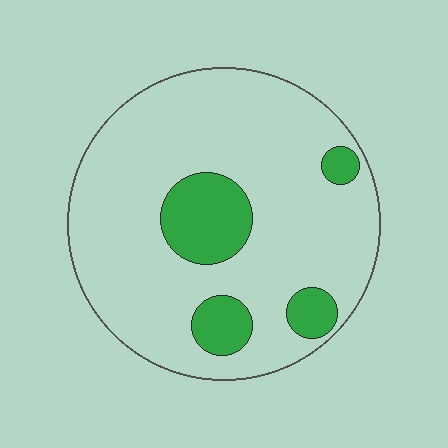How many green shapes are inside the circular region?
4.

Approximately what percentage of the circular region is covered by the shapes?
Approximately 15%.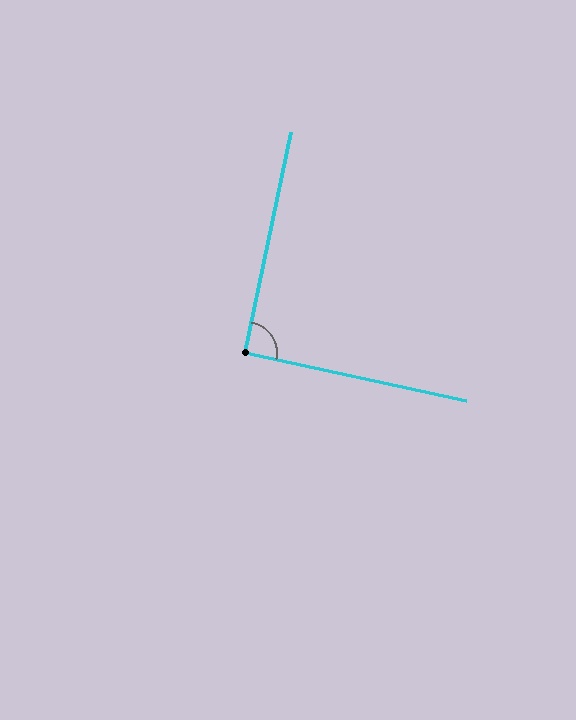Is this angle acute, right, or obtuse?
It is approximately a right angle.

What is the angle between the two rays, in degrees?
Approximately 90 degrees.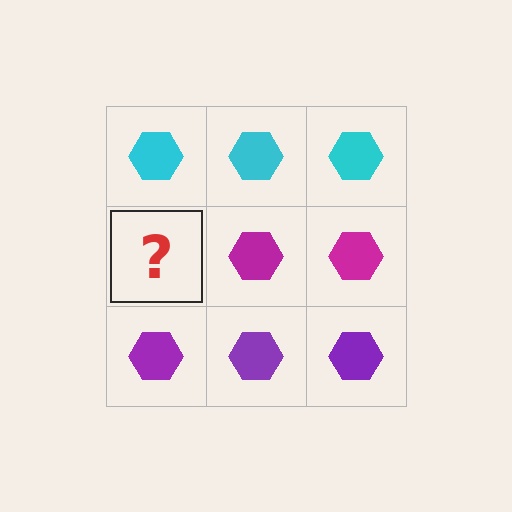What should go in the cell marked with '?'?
The missing cell should contain a magenta hexagon.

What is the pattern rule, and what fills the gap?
The rule is that each row has a consistent color. The gap should be filled with a magenta hexagon.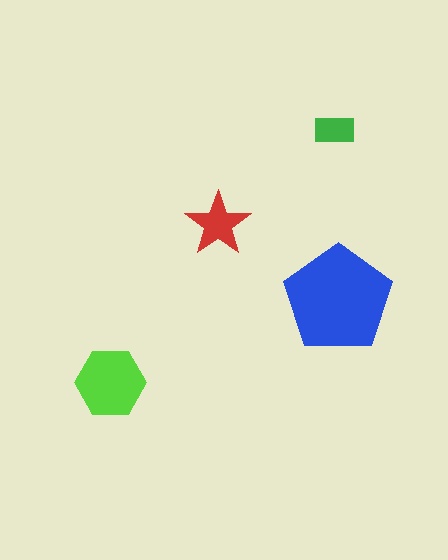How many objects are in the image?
There are 4 objects in the image.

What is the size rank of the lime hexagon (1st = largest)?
2nd.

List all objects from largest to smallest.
The blue pentagon, the lime hexagon, the red star, the green rectangle.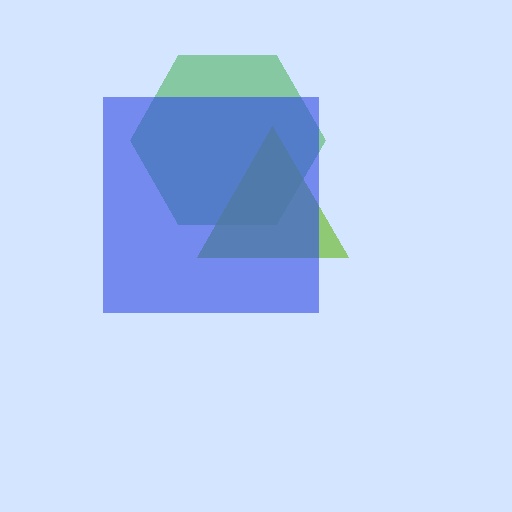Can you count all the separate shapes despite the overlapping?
Yes, there are 3 separate shapes.